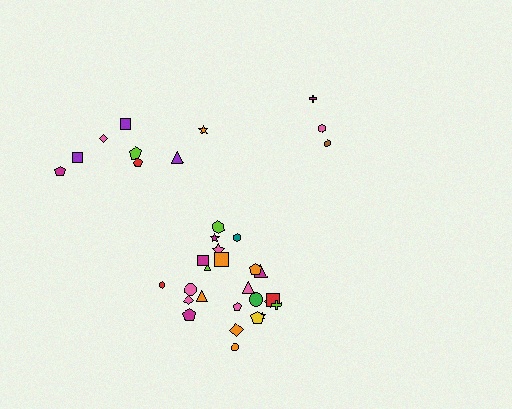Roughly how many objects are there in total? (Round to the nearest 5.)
Roughly 35 objects in total.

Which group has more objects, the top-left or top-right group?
The top-left group.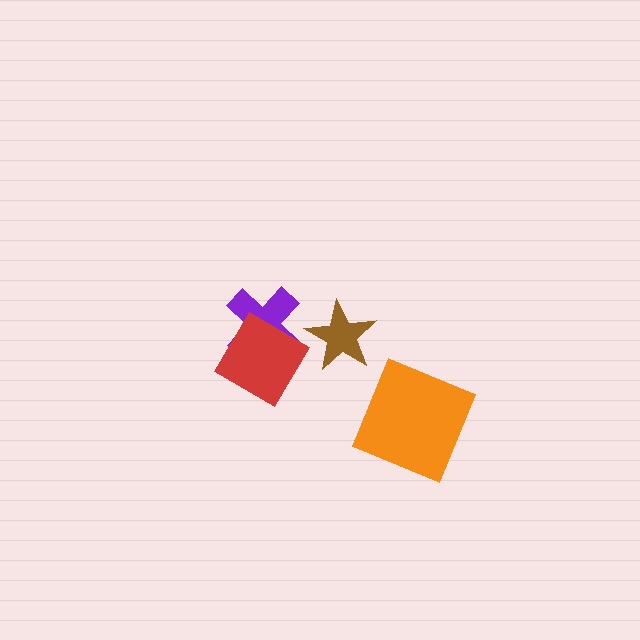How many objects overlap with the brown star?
0 objects overlap with the brown star.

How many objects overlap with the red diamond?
1 object overlaps with the red diamond.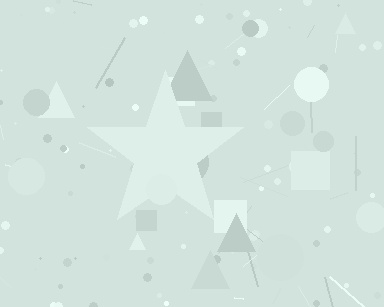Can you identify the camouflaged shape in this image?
The camouflaged shape is a star.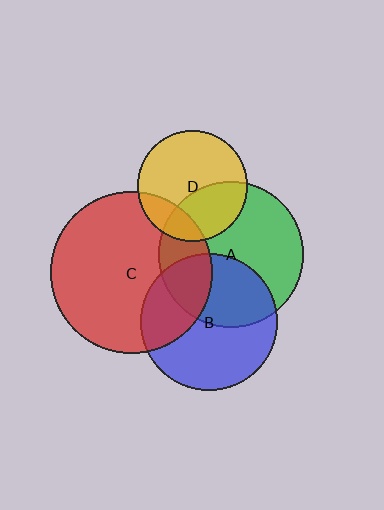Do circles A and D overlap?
Yes.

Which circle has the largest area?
Circle C (red).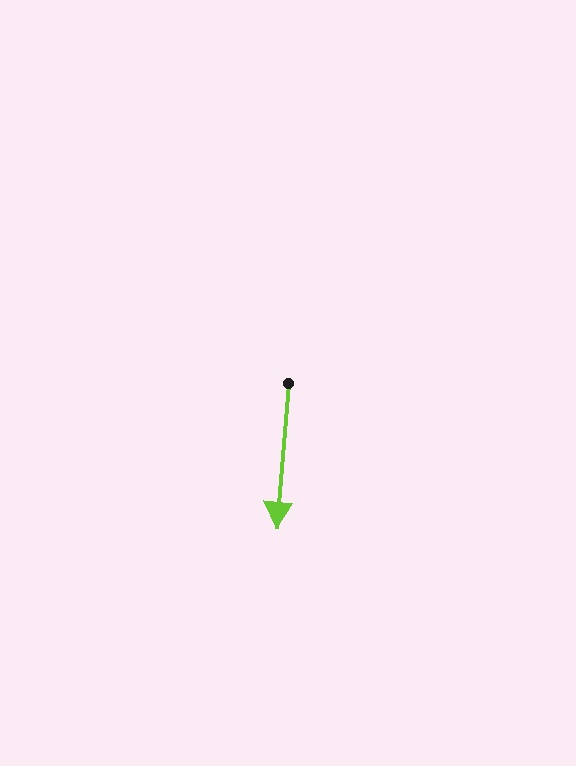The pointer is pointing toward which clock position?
Roughly 6 o'clock.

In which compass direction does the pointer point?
South.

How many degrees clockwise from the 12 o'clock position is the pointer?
Approximately 185 degrees.